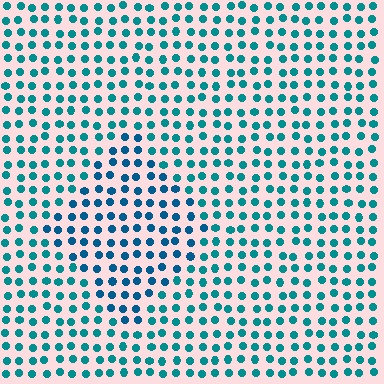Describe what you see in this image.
The image is filled with small teal elements in a uniform arrangement. A diamond-shaped region is visible where the elements are tinted to a slightly different hue, forming a subtle color boundary.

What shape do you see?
I see a diamond.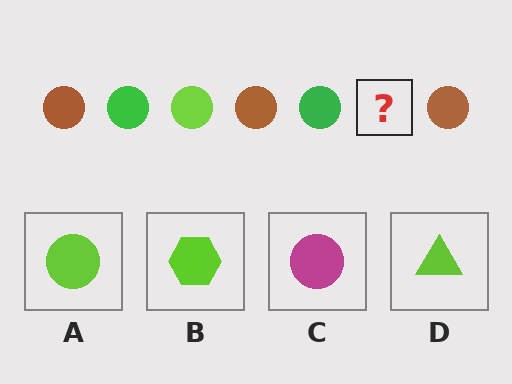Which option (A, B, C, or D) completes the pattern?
A.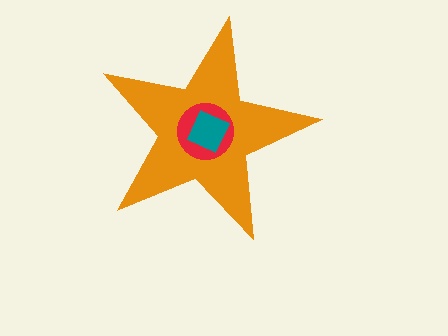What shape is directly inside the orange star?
The red circle.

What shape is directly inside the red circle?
The teal square.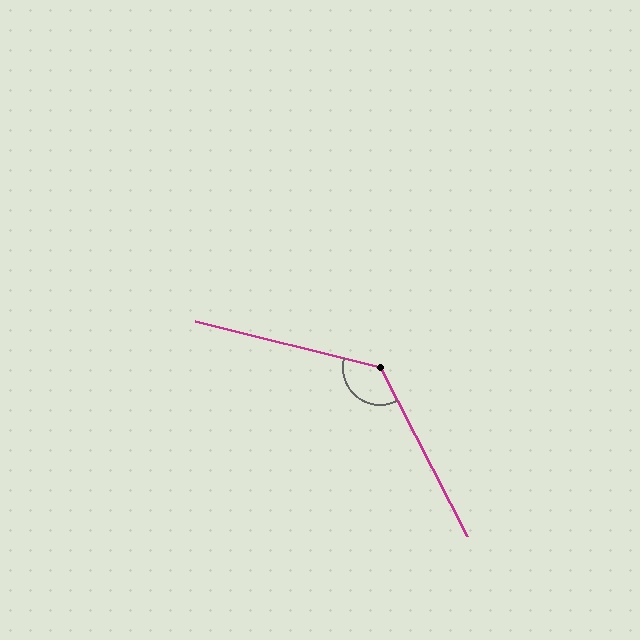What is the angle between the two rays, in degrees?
Approximately 131 degrees.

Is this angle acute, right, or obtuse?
It is obtuse.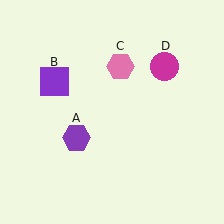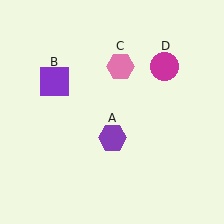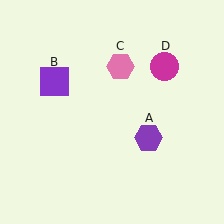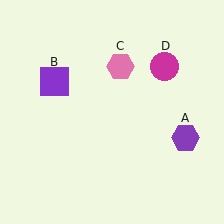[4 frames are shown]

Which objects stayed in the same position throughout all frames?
Purple square (object B) and pink hexagon (object C) and magenta circle (object D) remained stationary.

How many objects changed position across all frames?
1 object changed position: purple hexagon (object A).